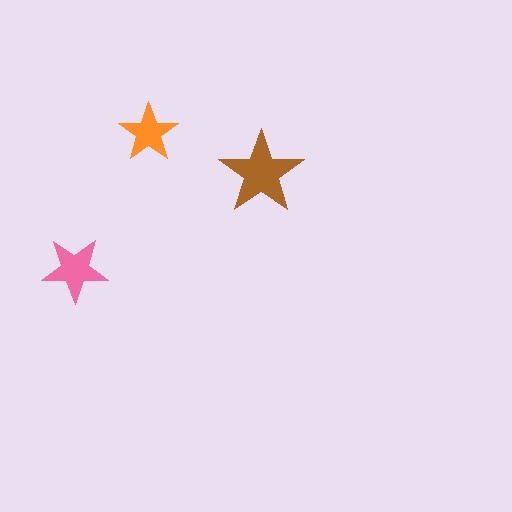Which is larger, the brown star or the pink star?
The brown one.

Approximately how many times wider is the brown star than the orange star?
About 1.5 times wider.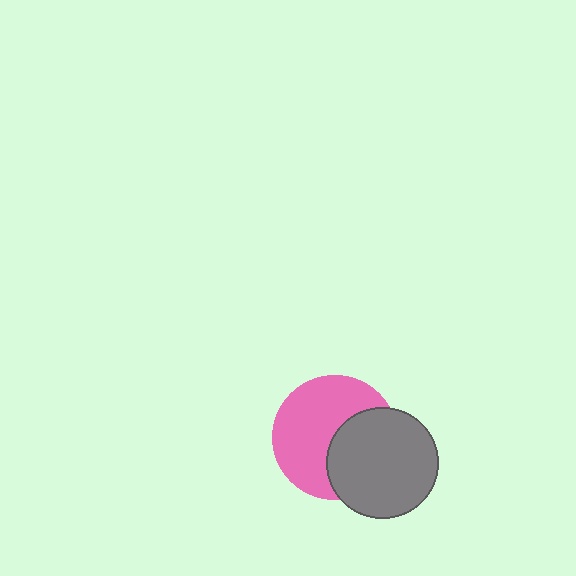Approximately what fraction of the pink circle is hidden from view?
Roughly 40% of the pink circle is hidden behind the gray circle.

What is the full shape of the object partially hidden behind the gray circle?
The partially hidden object is a pink circle.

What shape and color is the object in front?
The object in front is a gray circle.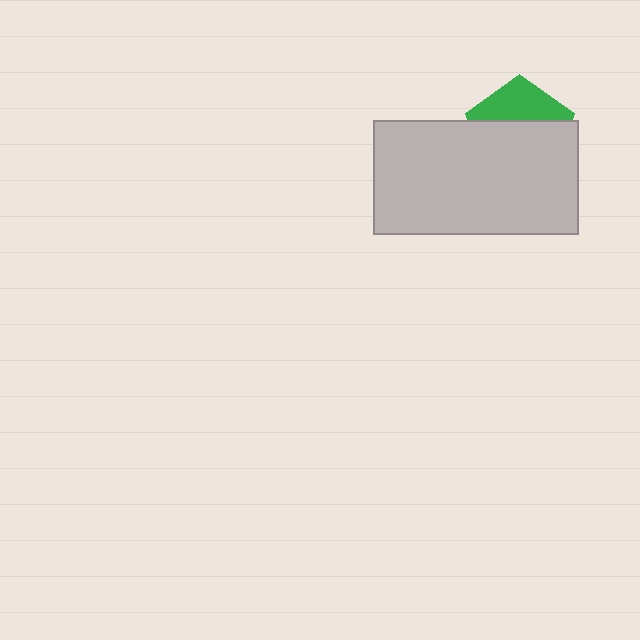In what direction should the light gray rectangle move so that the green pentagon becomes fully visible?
The light gray rectangle should move down. That is the shortest direction to clear the overlap and leave the green pentagon fully visible.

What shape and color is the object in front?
The object in front is a light gray rectangle.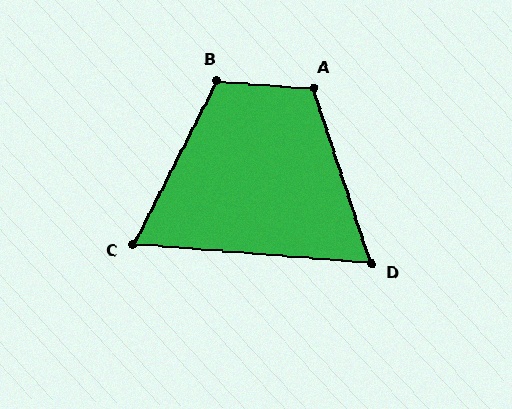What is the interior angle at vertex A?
Approximately 113 degrees (obtuse).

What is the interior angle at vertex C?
Approximately 67 degrees (acute).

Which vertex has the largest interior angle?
B, at approximately 113 degrees.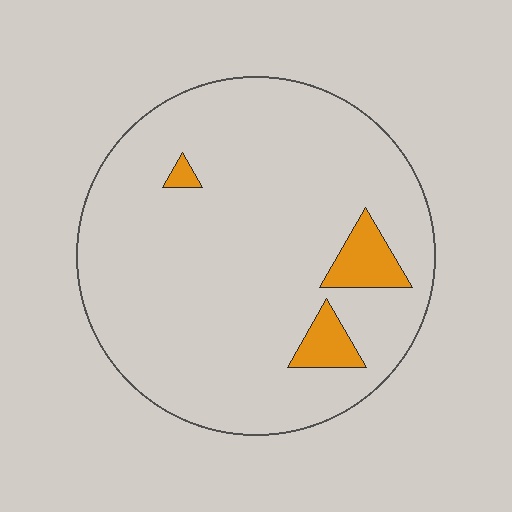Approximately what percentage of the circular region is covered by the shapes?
Approximately 5%.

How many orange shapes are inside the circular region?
3.